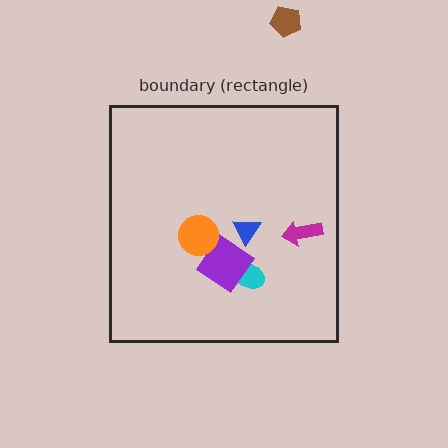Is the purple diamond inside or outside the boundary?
Inside.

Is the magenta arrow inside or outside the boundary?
Inside.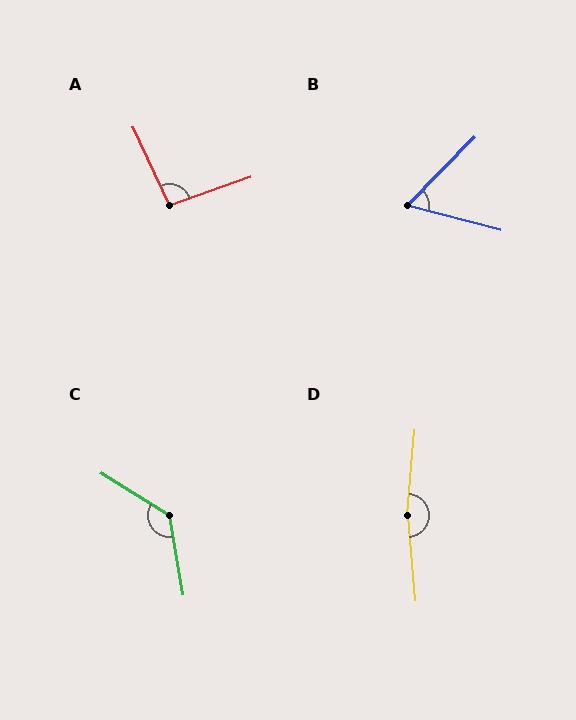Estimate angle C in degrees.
Approximately 131 degrees.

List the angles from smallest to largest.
B (60°), A (96°), C (131°), D (169°).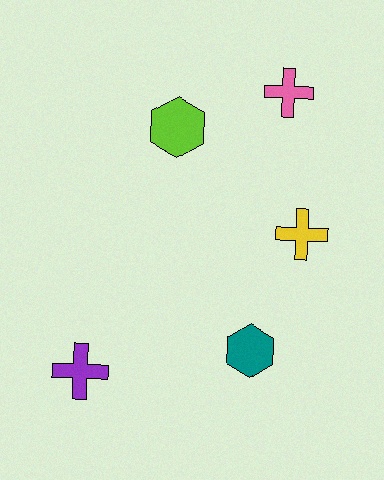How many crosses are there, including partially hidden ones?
There are 3 crosses.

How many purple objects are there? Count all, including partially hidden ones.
There is 1 purple object.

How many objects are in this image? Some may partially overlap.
There are 5 objects.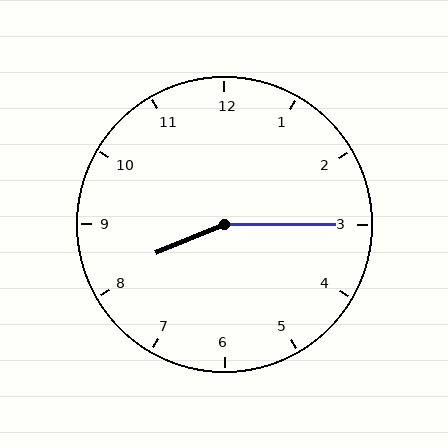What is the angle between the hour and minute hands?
Approximately 158 degrees.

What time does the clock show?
8:15.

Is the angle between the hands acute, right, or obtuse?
It is obtuse.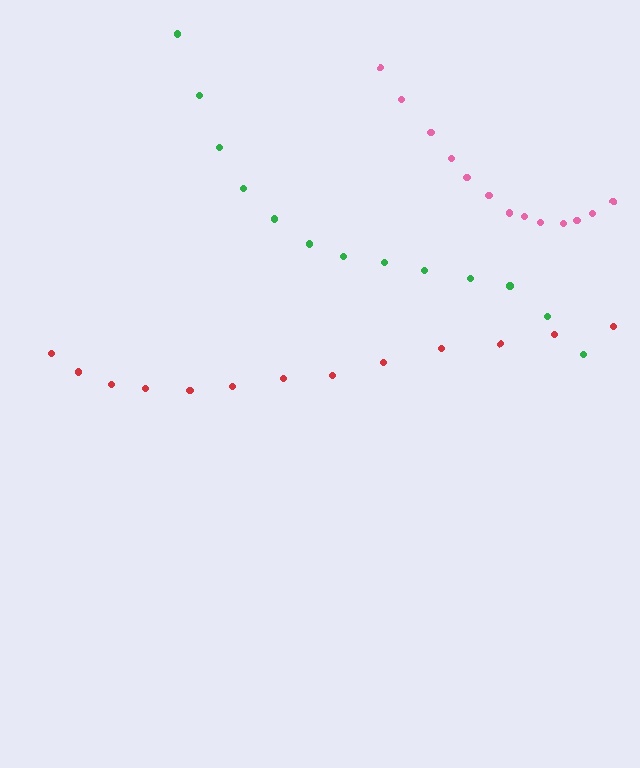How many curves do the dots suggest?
There are 3 distinct paths.